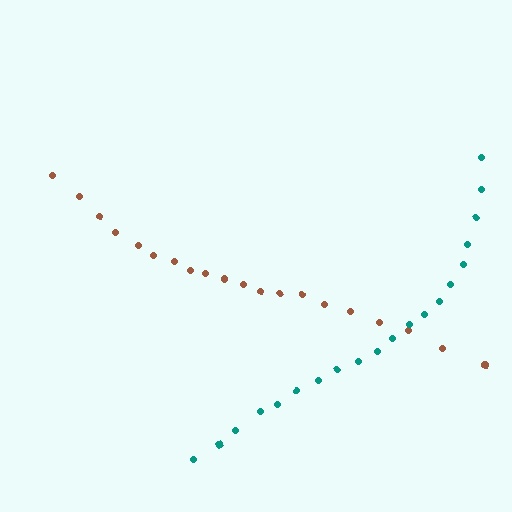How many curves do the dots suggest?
There are 2 distinct paths.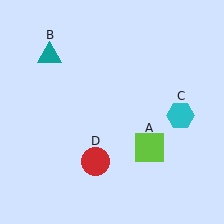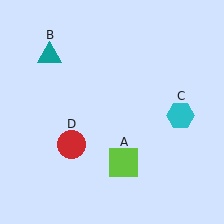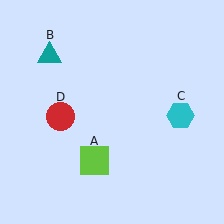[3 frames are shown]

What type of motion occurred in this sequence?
The lime square (object A), red circle (object D) rotated clockwise around the center of the scene.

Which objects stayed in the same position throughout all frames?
Teal triangle (object B) and cyan hexagon (object C) remained stationary.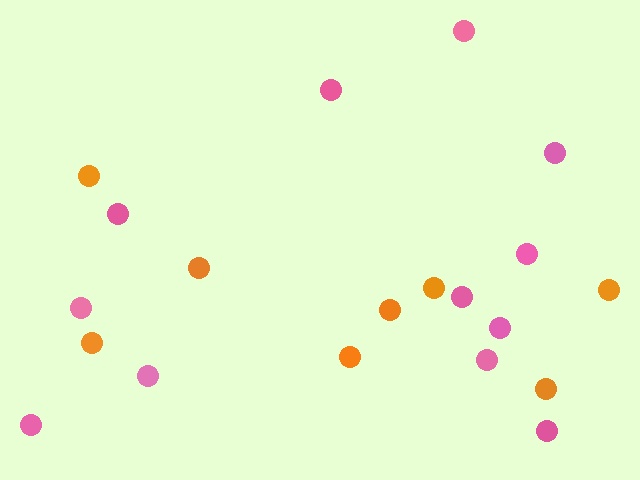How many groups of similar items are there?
There are 2 groups: one group of pink circles (12) and one group of orange circles (8).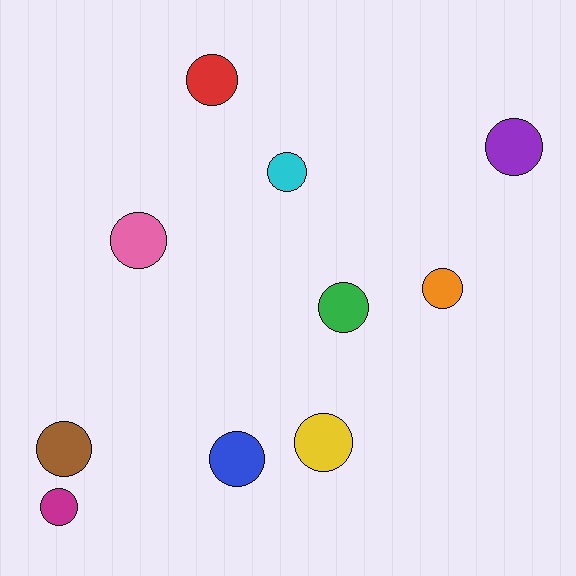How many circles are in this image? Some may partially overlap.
There are 10 circles.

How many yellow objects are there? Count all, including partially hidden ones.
There is 1 yellow object.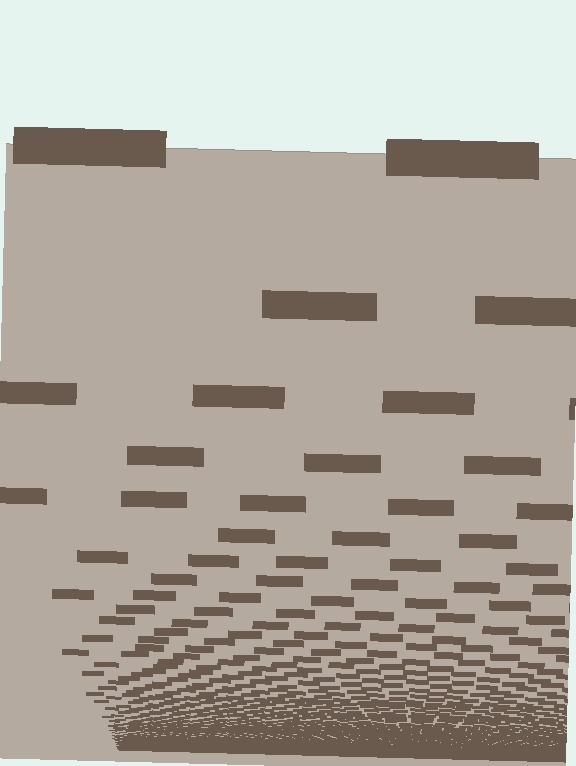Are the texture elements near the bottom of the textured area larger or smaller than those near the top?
Smaller. The gradient is inverted — elements near the bottom are smaller and denser.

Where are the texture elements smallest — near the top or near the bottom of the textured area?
Near the bottom.